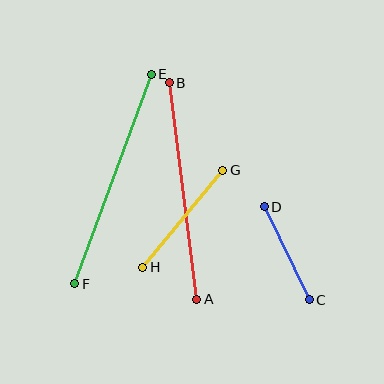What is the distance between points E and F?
The distance is approximately 223 pixels.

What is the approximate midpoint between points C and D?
The midpoint is at approximately (287, 253) pixels.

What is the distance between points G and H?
The distance is approximately 126 pixels.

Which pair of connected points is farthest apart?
Points E and F are farthest apart.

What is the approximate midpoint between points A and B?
The midpoint is at approximately (183, 191) pixels.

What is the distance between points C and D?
The distance is approximately 103 pixels.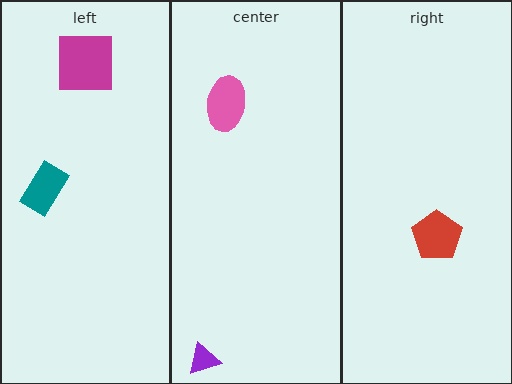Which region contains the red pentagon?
The right region.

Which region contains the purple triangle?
The center region.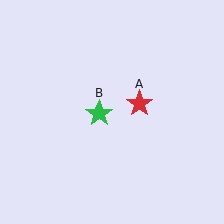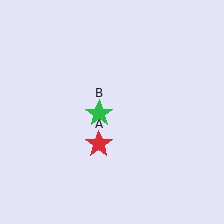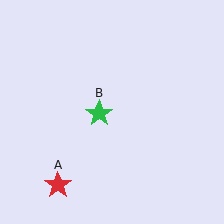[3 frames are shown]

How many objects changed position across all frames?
1 object changed position: red star (object A).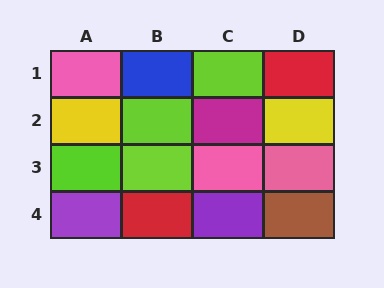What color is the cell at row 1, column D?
Red.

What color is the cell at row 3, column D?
Pink.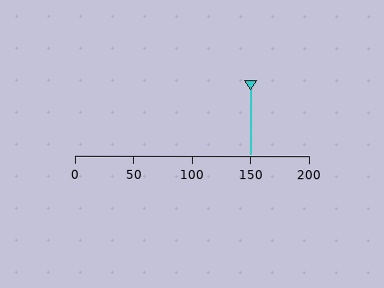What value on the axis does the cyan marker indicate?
The marker indicates approximately 150.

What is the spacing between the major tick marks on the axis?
The major ticks are spaced 50 apart.